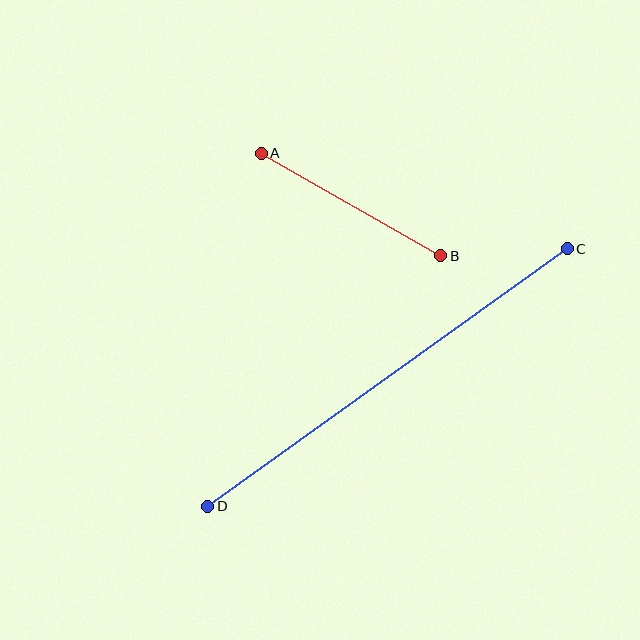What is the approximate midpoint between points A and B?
The midpoint is at approximately (351, 204) pixels.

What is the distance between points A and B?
The distance is approximately 207 pixels.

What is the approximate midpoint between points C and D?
The midpoint is at approximately (388, 377) pixels.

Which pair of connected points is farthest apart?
Points C and D are farthest apart.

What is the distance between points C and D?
The distance is approximately 442 pixels.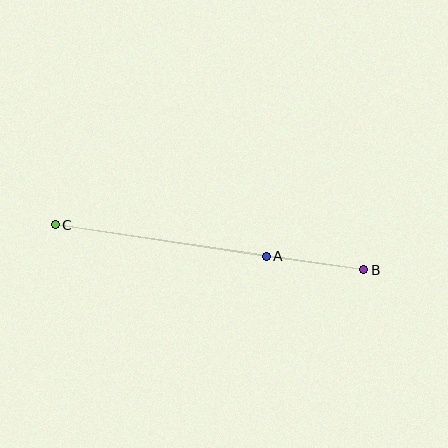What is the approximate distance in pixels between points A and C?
The distance between A and C is approximately 213 pixels.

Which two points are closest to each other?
Points A and B are closest to each other.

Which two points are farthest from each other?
Points B and C are farthest from each other.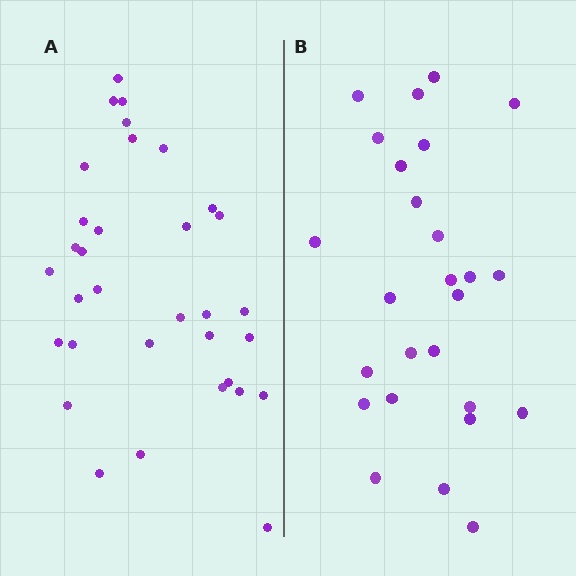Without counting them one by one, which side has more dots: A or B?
Region A (the left region) has more dots.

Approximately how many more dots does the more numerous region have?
Region A has roughly 8 or so more dots than region B.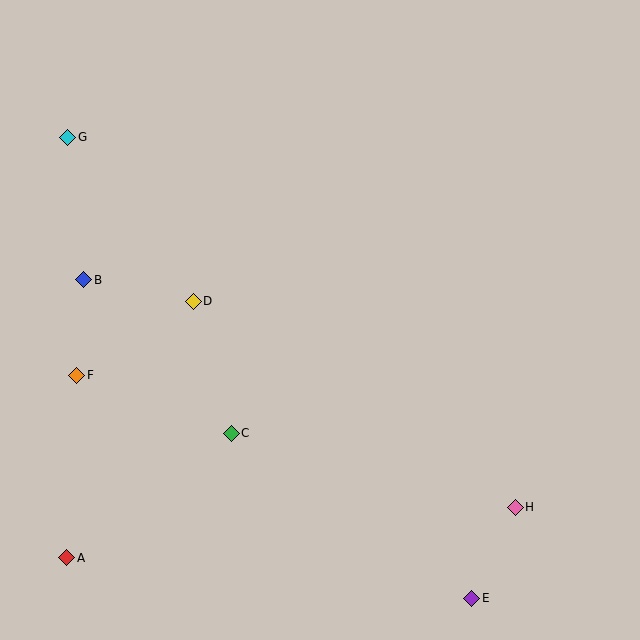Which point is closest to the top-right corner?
Point H is closest to the top-right corner.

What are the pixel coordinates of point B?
Point B is at (84, 280).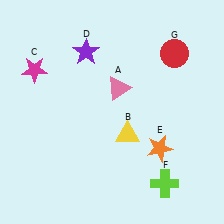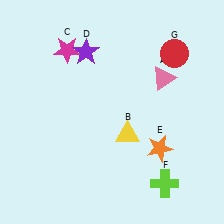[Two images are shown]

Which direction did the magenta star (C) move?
The magenta star (C) moved right.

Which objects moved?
The objects that moved are: the pink triangle (A), the magenta star (C).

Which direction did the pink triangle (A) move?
The pink triangle (A) moved right.